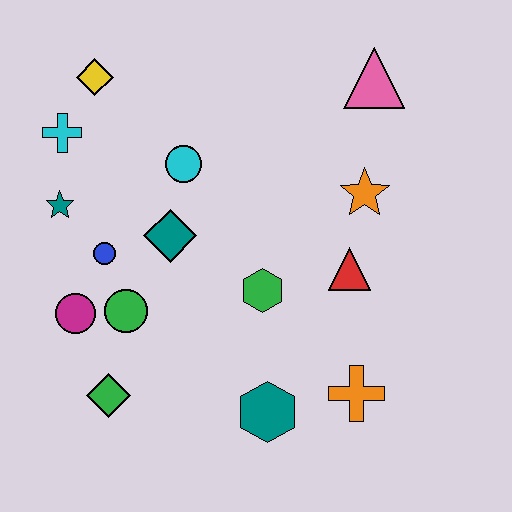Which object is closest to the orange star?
The red triangle is closest to the orange star.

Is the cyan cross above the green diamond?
Yes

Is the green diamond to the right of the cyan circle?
No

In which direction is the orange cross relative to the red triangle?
The orange cross is below the red triangle.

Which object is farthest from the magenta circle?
The pink triangle is farthest from the magenta circle.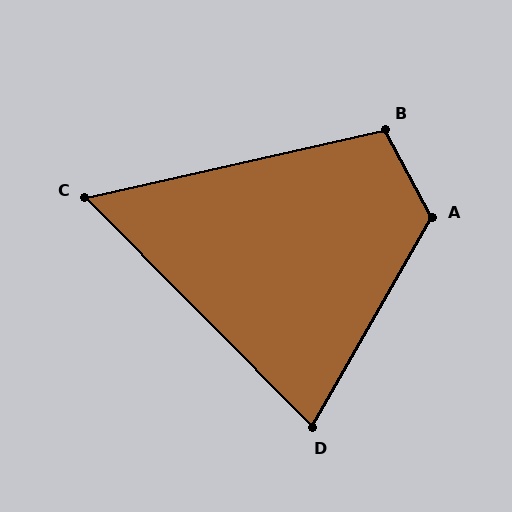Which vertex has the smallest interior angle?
C, at approximately 58 degrees.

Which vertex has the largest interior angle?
A, at approximately 122 degrees.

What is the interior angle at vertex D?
Approximately 74 degrees (acute).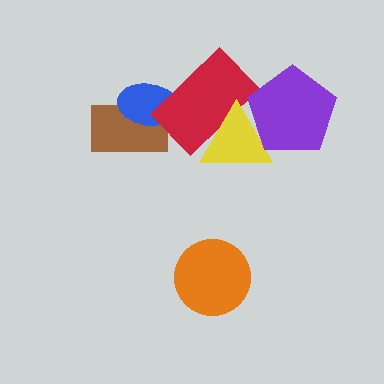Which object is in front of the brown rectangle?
The blue ellipse is in front of the brown rectangle.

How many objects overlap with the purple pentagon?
1 object overlaps with the purple pentagon.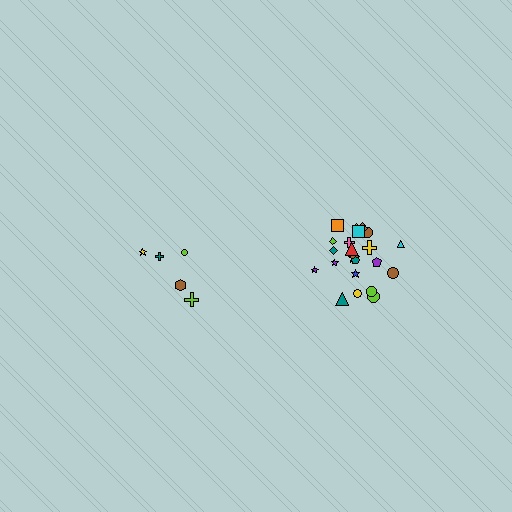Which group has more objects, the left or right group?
The right group.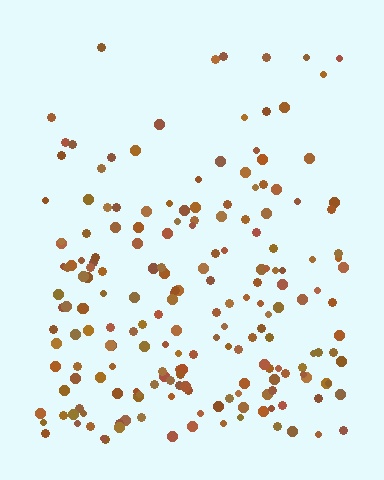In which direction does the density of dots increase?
From top to bottom, with the bottom side densest.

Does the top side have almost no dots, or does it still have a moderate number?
Still a moderate number, just noticeably fewer than the bottom.